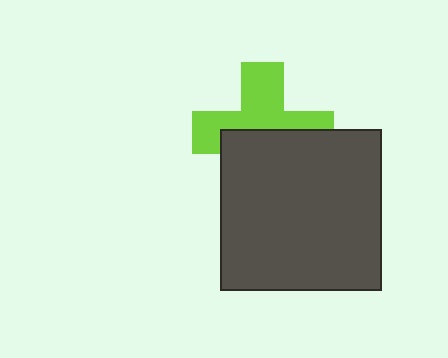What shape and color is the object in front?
The object in front is a dark gray square.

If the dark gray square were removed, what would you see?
You would see the complete lime cross.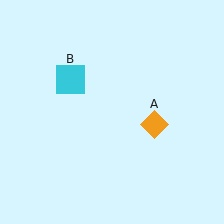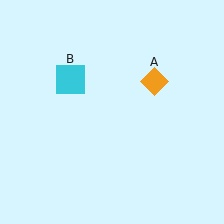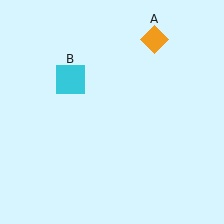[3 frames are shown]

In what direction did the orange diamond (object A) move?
The orange diamond (object A) moved up.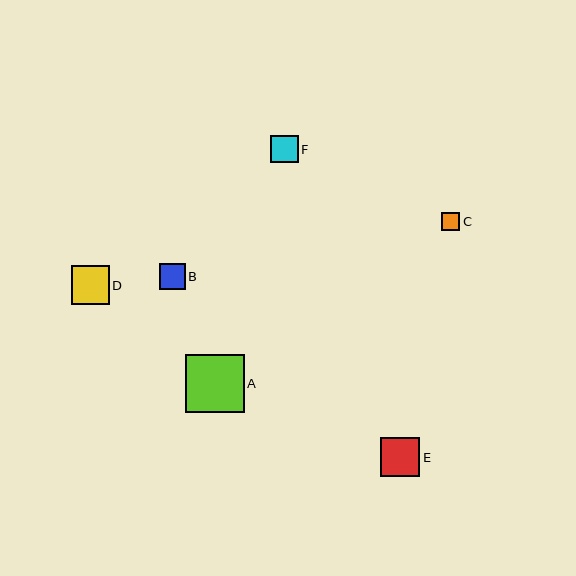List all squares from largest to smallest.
From largest to smallest: A, E, D, F, B, C.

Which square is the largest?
Square A is the largest with a size of approximately 59 pixels.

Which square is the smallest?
Square C is the smallest with a size of approximately 18 pixels.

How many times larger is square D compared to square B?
Square D is approximately 1.5 times the size of square B.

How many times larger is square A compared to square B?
Square A is approximately 2.2 times the size of square B.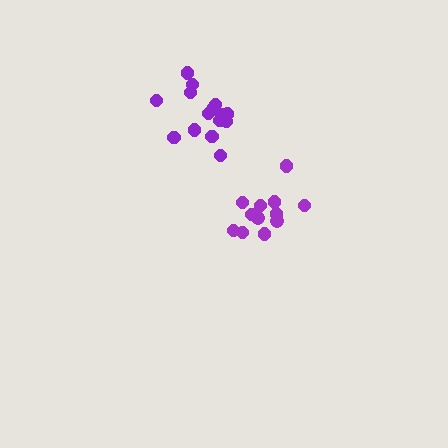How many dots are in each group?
Group 1: 13 dots, Group 2: 16 dots (29 total).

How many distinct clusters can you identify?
There are 2 distinct clusters.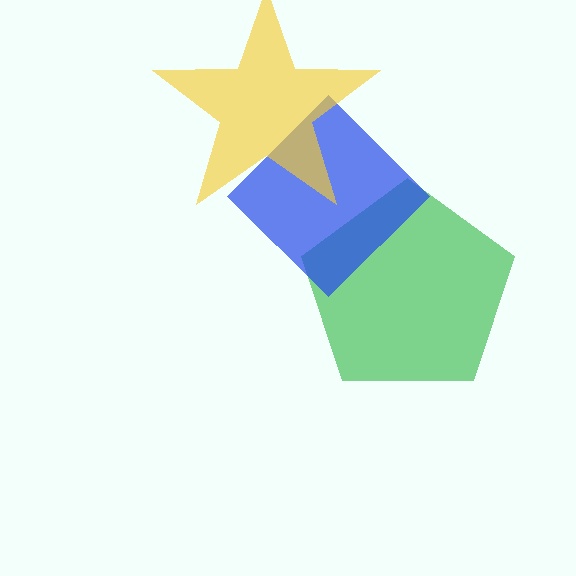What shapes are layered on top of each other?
The layered shapes are: a green pentagon, a blue diamond, a yellow star.